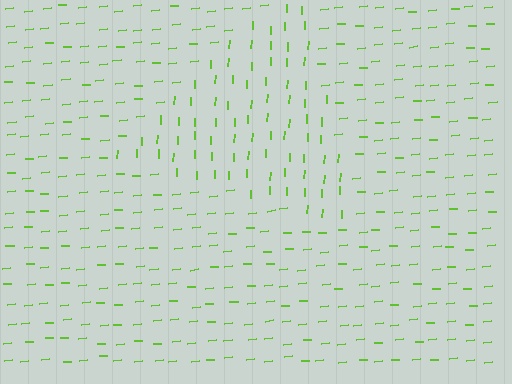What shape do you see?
I see a triangle.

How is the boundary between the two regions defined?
The boundary is defined purely by a change in line orientation (approximately 82 degrees difference). All lines are the same color and thickness.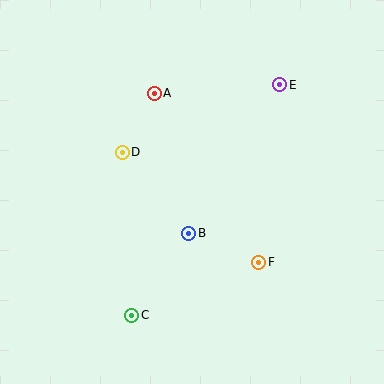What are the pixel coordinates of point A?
Point A is at (154, 93).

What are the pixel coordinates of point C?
Point C is at (132, 315).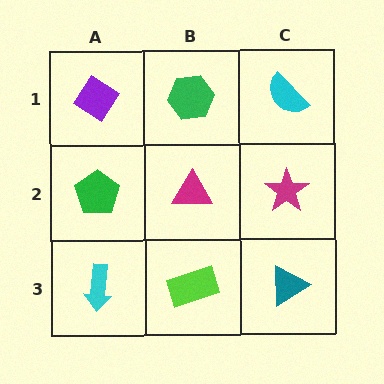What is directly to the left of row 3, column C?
A lime rectangle.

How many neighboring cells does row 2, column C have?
3.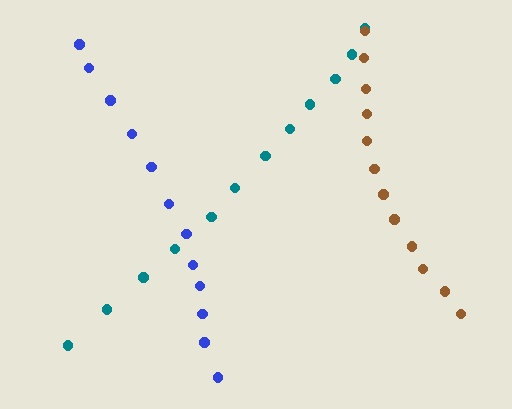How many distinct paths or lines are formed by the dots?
There are 3 distinct paths.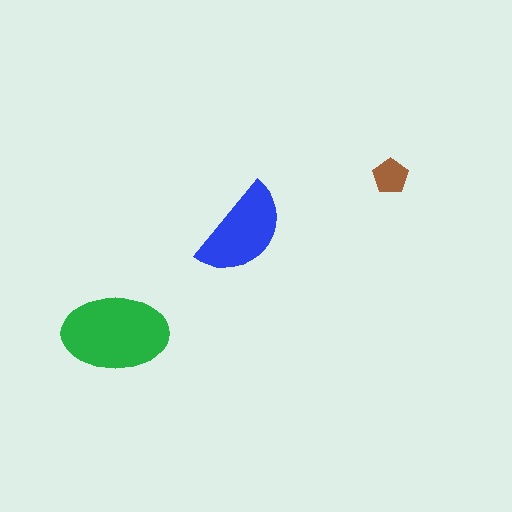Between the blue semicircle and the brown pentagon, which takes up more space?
The blue semicircle.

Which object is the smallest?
The brown pentagon.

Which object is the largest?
The green ellipse.